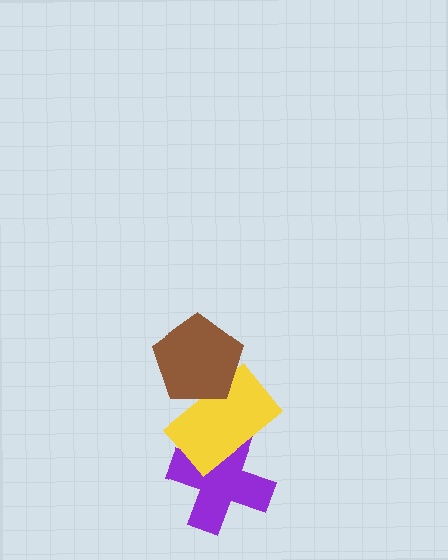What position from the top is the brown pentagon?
The brown pentagon is 1st from the top.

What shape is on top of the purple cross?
The yellow rectangle is on top of the purple cross.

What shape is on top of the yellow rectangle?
The brown pentagon is on top of the yellow rectangle.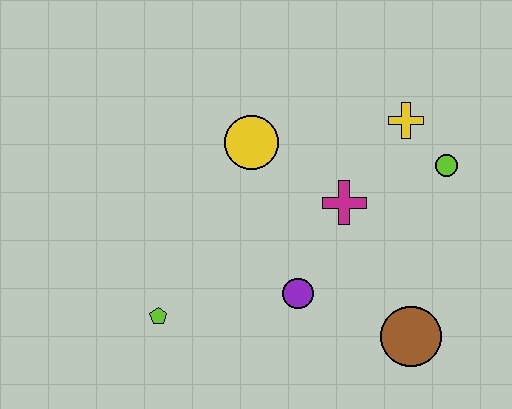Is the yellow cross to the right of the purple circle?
Yes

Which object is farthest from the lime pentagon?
The lime circle is farthest from the lime pentagon.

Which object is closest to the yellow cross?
The lime circle is closest to the yellow cross.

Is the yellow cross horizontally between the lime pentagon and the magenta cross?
No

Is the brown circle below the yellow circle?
Yes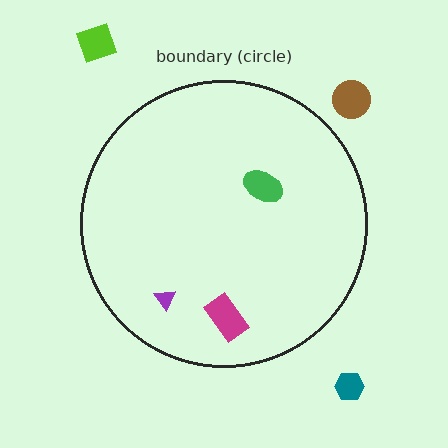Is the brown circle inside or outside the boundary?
Outside.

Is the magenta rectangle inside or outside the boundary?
Inside.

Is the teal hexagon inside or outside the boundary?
Outside.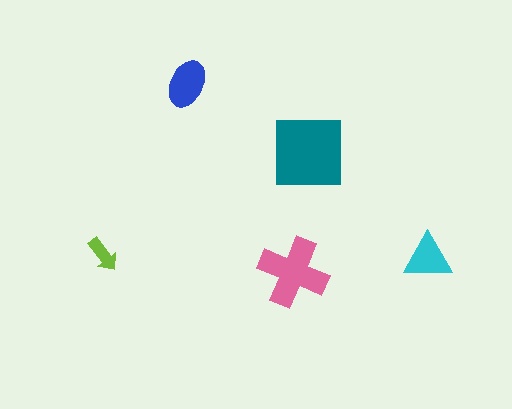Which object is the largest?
The teal square.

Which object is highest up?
The blue ellipse is topmost.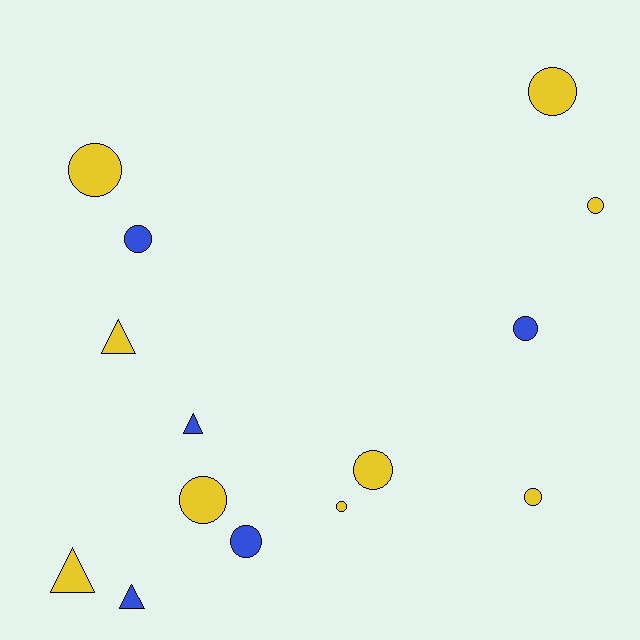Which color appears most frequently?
Yellow, with 9 objects.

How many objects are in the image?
There are 14 objects.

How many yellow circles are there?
There are 7 yellow circles.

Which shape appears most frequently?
Circle, with 10 objects.